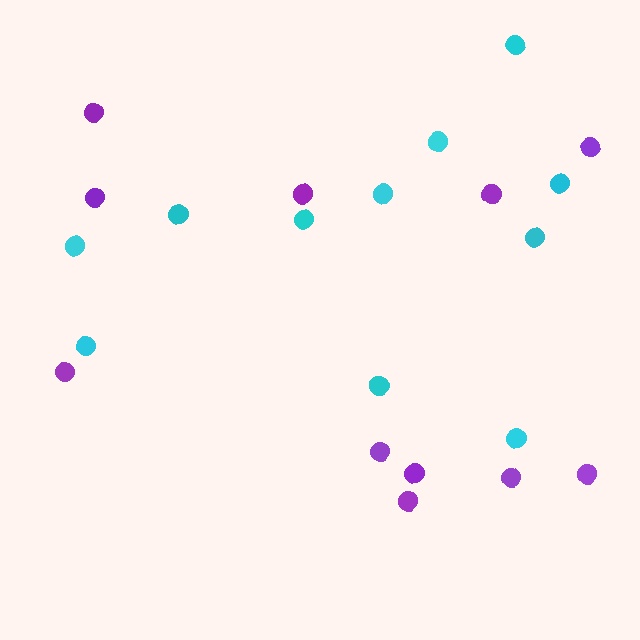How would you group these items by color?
There are 2 groups: one group of cyan circles (11) and one group of purple circles (11).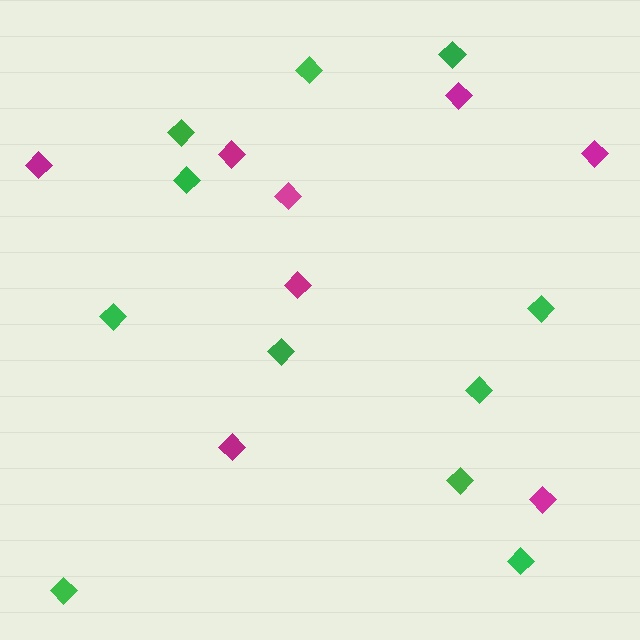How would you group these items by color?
There are 2 groups: one group of green diamonds (11) and one group of magenta diamonds (8).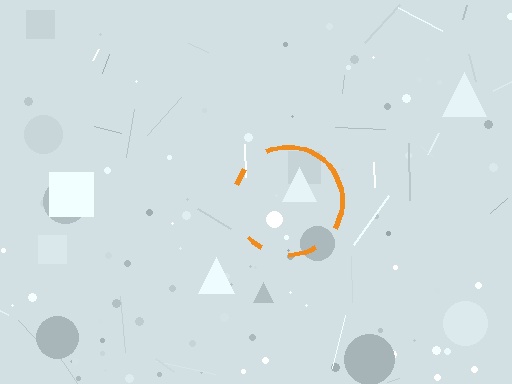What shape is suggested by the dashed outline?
The dashed outline suggests a circle.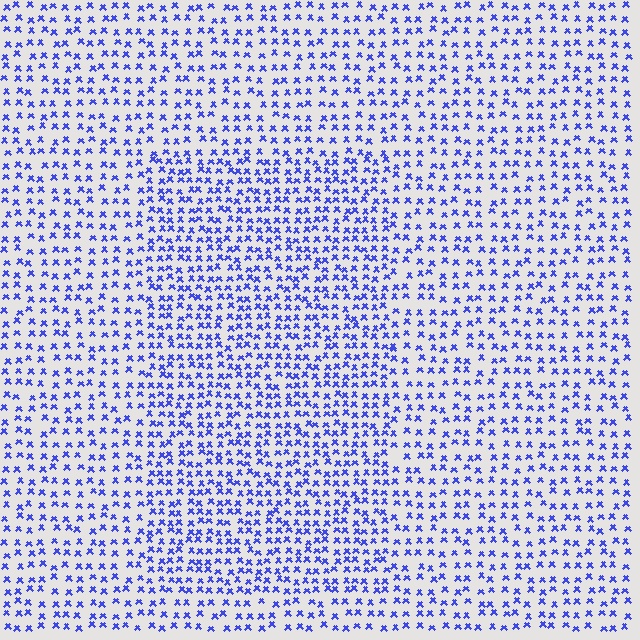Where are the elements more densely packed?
The elements are more densely packed inside the rectangle boundary.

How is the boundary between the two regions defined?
The boundary is defined by a change in element density (approximately 1.6x ratio). All elements are the same color, size, and shape.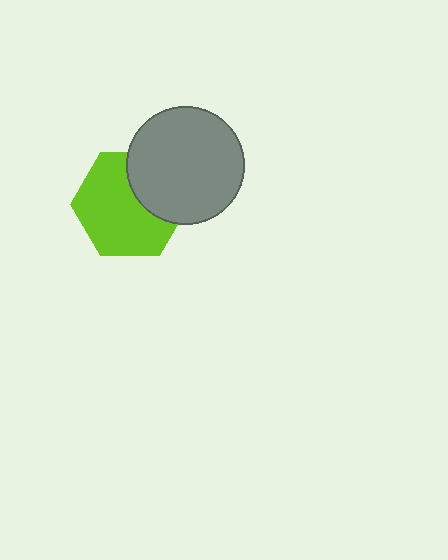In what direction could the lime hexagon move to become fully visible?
The lime hexagon could move toward the lower-left. That would shift it out from behind the gray circle entirely.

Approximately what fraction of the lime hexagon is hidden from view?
Roughly 32% of the lime hexagon is hidden behind the gray circle.